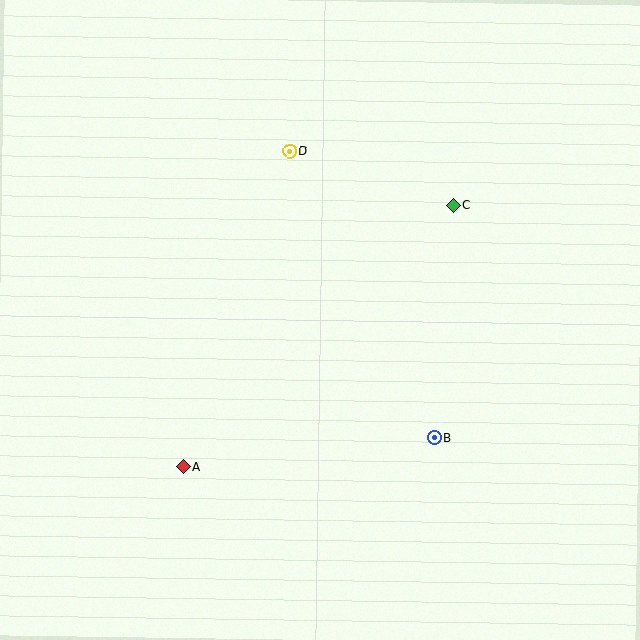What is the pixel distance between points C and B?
The distance between C and B is 233 pixels.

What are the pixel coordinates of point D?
Point D is at (290, 151).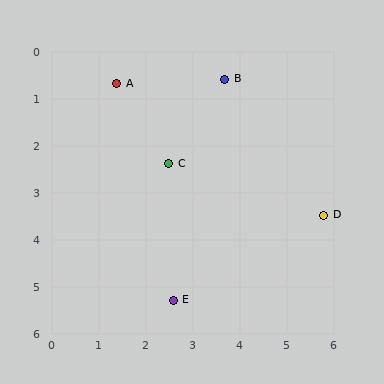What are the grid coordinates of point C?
Point C is at approximately (2.5, 2.4).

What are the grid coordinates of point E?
Point E is at approximately (2.6, 5.3).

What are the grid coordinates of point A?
Point A is at approximately (1.4, 0.7).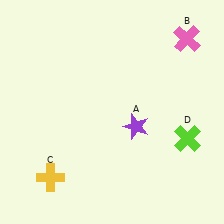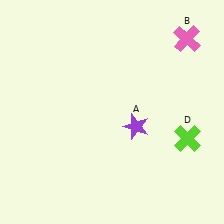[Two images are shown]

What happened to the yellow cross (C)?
The yellow cross (C) was removed in Image 2. It was in the bottom-left area of Image 1.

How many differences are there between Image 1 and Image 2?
There is 1 difference between the two images.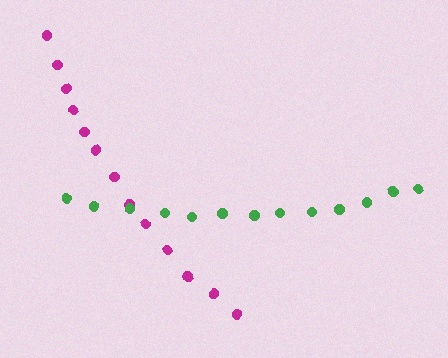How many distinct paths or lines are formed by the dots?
There are 2 distinct paths.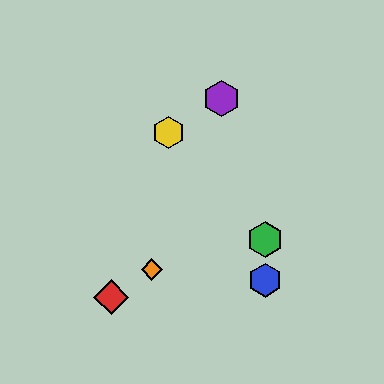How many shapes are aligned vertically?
2 shapes (the blue hexagon, the green hexagon) are aligned vertically.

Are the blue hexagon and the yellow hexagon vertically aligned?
No, the blue hexagon is at x≈265 and the yellow hexagon is at x≈169.